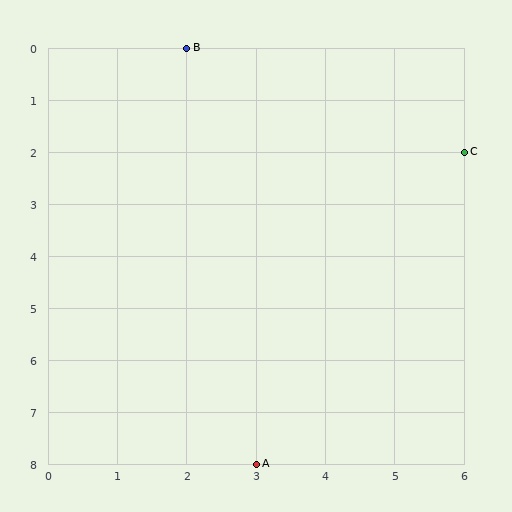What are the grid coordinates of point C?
Point C is at grid coordinates (6, 2).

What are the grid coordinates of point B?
Point B is at grid coordinates (2, 0).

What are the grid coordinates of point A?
Point A is at grid coordinates (3, 8).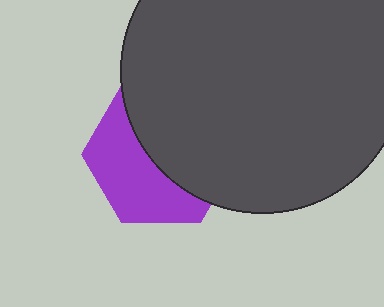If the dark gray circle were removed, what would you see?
You would see the complete purple hexagon.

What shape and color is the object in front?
The object in front is a dark gray circle.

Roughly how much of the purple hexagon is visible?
About half of it is visible (roughly 46%).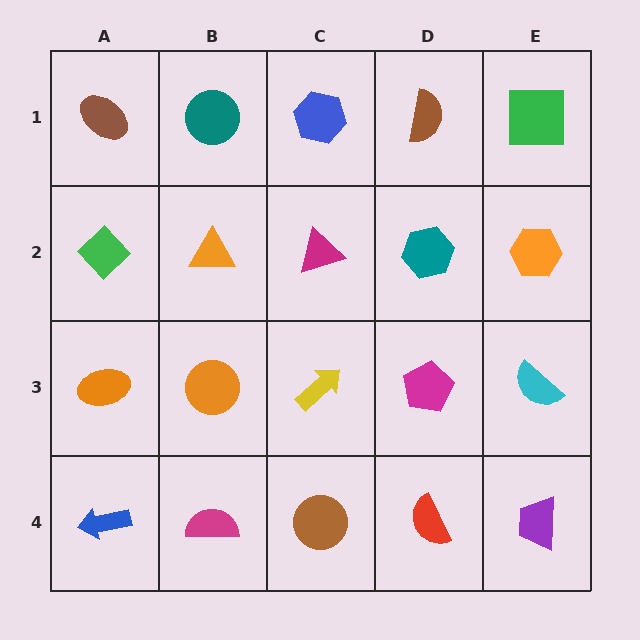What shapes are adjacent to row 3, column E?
An orange hexagon (row 2, column E), a purple trapezoid (row 4, column E), a magenta pentagon (row 3, column D).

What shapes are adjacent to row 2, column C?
A blue hexagon (row 1, column C), a yellow arrow (row 3, column C), an orange triangle (row 2, column B), a teal hexagon (row 2, column D).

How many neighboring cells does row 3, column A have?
3.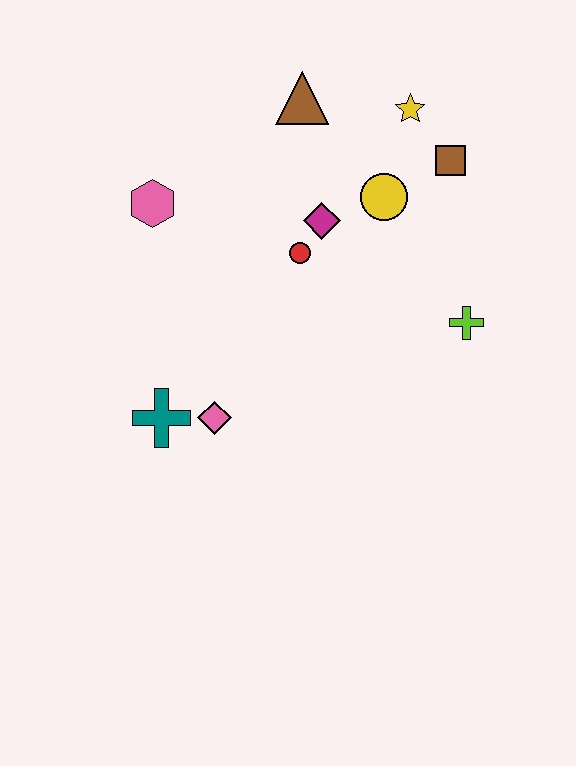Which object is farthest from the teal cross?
The yellow star is farthest from the teal cross.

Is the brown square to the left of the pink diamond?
No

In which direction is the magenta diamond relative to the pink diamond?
The magenta diamond is above the pink diamond.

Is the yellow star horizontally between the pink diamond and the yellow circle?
No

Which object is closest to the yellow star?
The brown square is closest to the yellow star.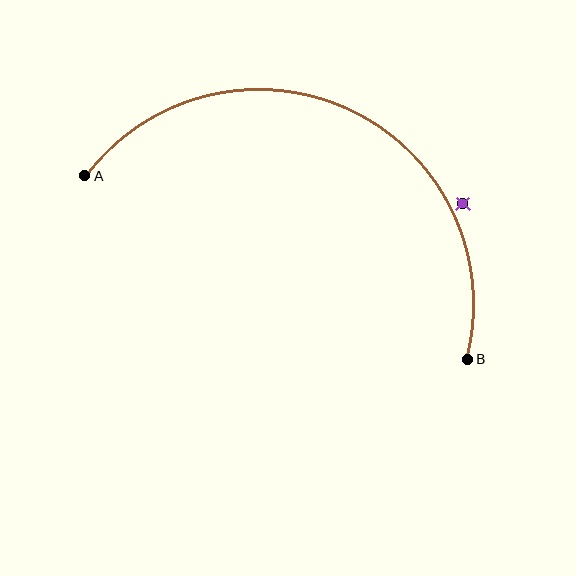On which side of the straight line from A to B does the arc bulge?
The arc bulges above the straight line connecting A and B.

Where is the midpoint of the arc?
The arc midpoint is the point on the curve farthest from the straight line joining A and B. It sits above that line.